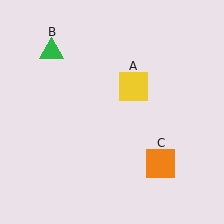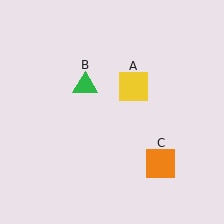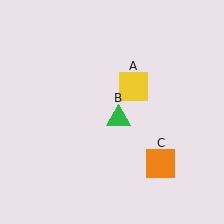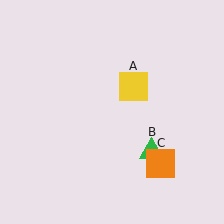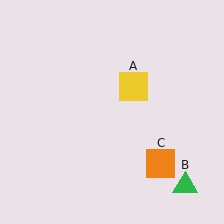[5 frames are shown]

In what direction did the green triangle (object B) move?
The green triangle (object B) moved down and to the right.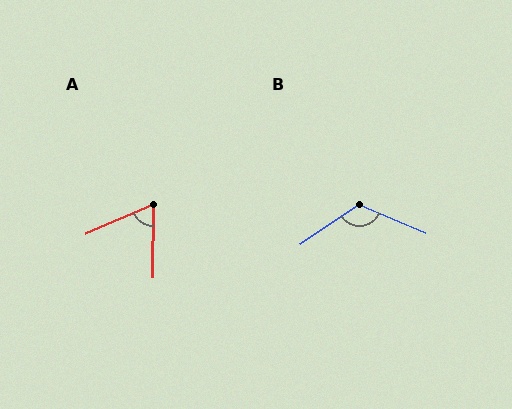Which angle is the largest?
B, at approximately 123 degrees.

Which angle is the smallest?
A, at approximately 66 degrees.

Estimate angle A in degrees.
Approximately 66 degrees.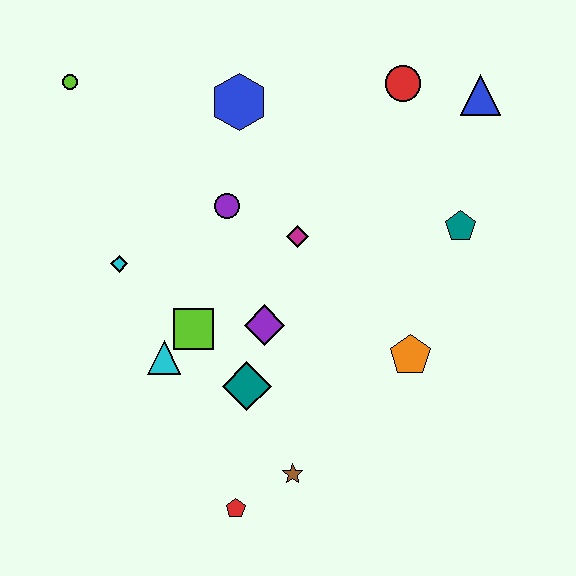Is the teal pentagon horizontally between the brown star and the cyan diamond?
No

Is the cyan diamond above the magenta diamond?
No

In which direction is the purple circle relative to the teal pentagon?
The purple circle is to the left of the teal pentagon.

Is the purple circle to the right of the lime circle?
Yes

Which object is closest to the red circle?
The blue triangle is closest to the red circle.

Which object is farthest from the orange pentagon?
The lime circle is farthest from the orange pentagon.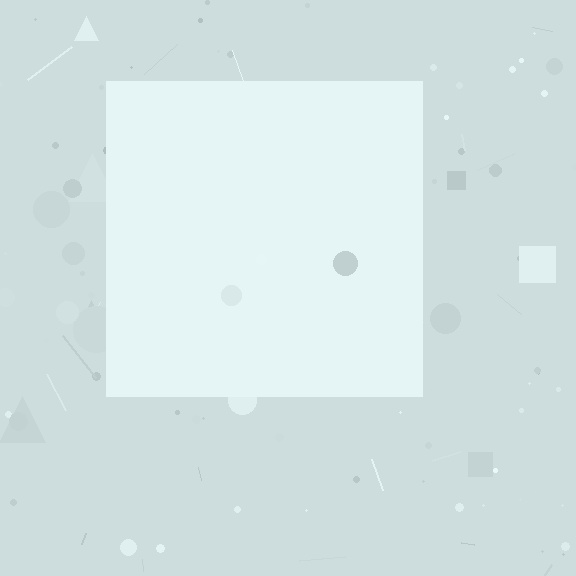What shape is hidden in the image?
A square is hidden in the image.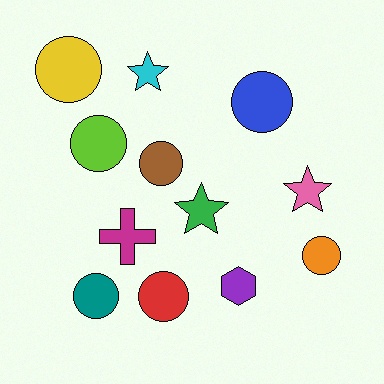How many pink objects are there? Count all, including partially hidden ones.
There is 1 pink object.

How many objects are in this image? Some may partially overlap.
There are 12 objects.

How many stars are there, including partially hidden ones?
There are 3 stars.